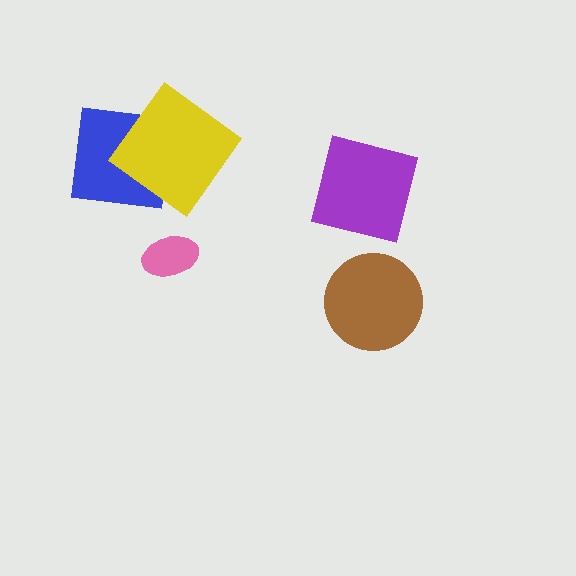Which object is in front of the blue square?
The yellow diamond is in front of the blue square.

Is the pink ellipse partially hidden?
No, no other shape covers it.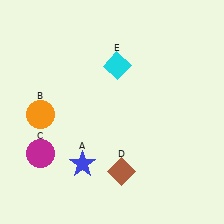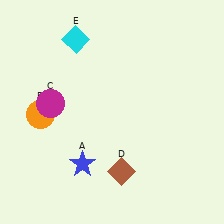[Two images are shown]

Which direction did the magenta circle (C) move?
The magenta circle (C) moved up.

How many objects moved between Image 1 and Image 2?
2 objects moved between the two images.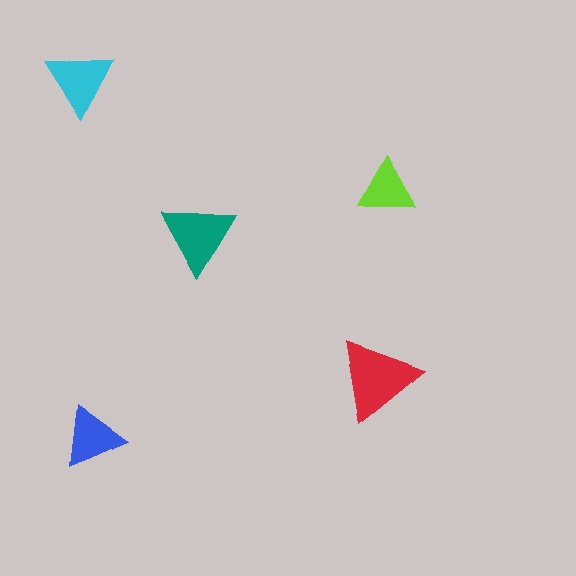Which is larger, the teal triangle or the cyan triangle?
The teal one.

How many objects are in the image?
There are 5 objects in the image.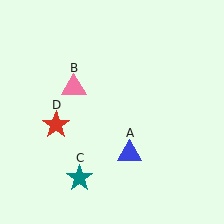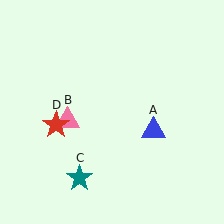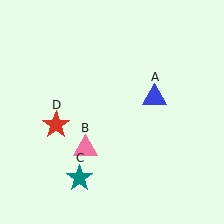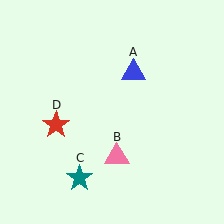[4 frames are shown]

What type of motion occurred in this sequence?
The blue triangle (object A), pink triangle (object B) rotated counterclockwise around the center of the scene.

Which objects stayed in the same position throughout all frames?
Teal star (object C) and red star (object D) remained stationary.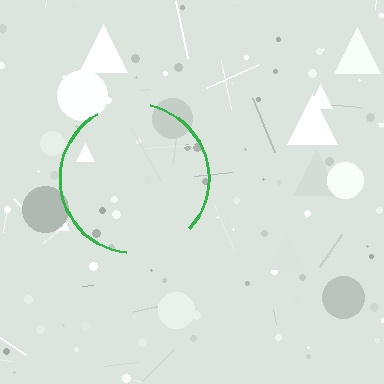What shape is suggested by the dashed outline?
The dashed outline suggests a circle.